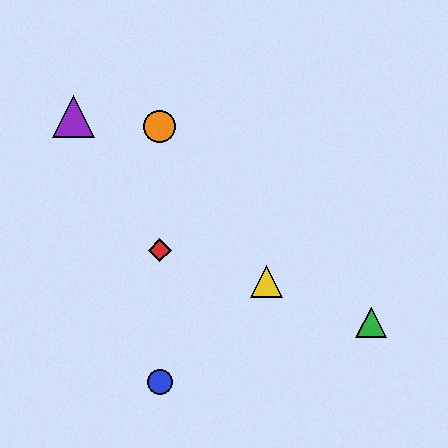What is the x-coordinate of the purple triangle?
The purple triangle is at x≈73.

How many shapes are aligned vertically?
3 shapes (the red diamond, the blue circle, the orange circle) are aligned vertically.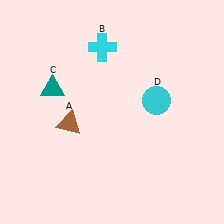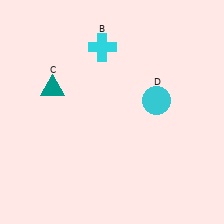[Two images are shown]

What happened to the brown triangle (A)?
The brown triangle (A) was removed in Image 2. It was in the bottom-left area of Image 1.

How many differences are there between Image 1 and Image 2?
There is 1 difference between the two images.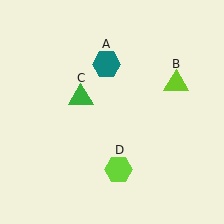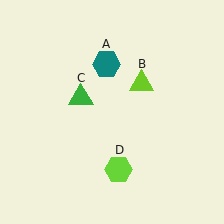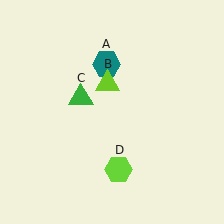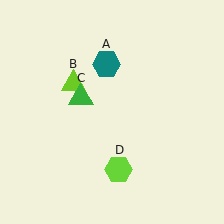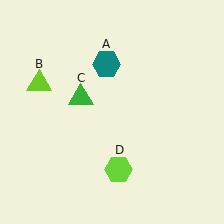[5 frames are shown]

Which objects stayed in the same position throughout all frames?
Teal hexagon (object A) and green triangle (object C) and lime hexagon (object D) remained stationary.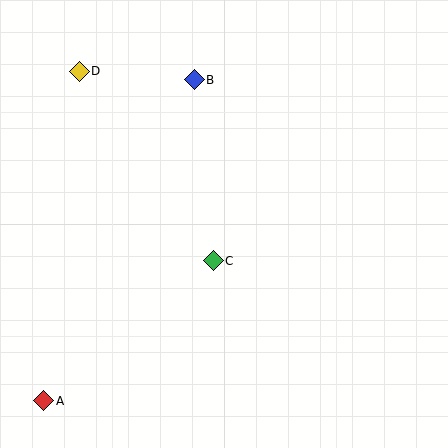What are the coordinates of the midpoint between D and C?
The midpoint between D and C is at (146, 166).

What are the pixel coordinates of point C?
Point C is at (213, 261).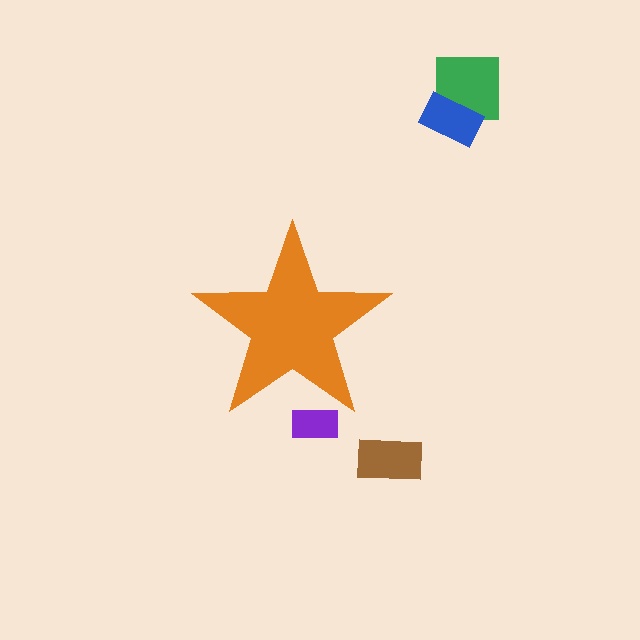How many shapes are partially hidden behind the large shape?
1 shape is partially hidden.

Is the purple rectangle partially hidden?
Yes, the purple rectangle is partially hidden behind the orange star.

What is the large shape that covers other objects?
An orange star.